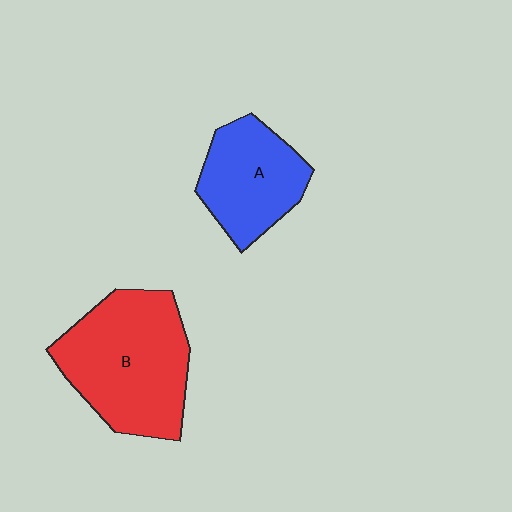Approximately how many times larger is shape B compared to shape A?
Approximately 1.5 times.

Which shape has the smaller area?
Shape A (blue).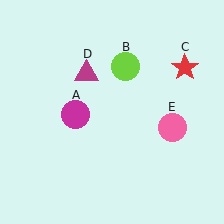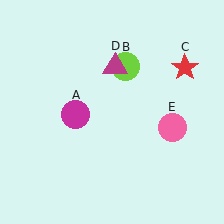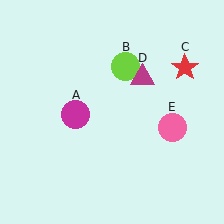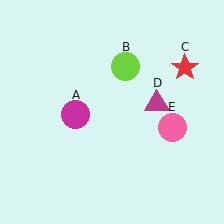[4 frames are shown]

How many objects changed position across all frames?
1 object changed position: magenta triangle (object D).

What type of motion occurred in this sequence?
The magenta triangle (object D) rotated clockwise around the center of the scene.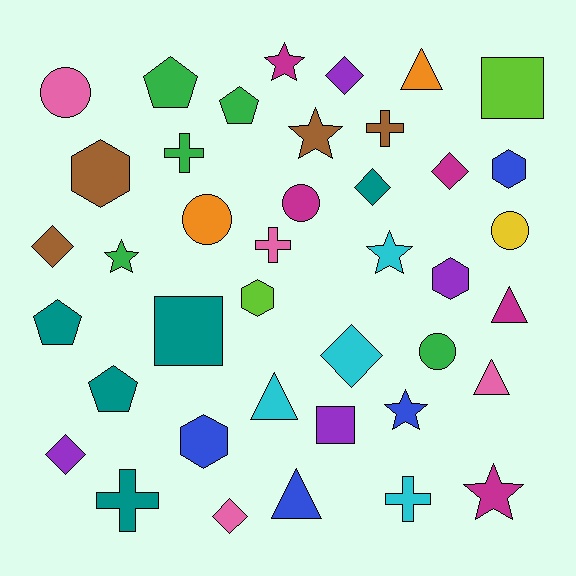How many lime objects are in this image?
There are 2 lime objects.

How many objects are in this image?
There are 40 objects.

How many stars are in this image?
There are 6 stars.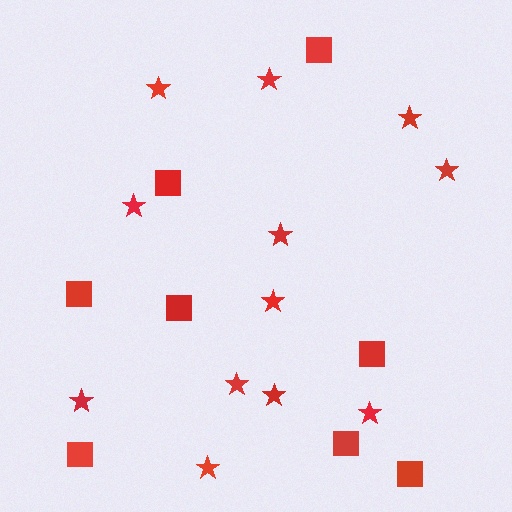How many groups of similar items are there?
There are 2 groups: one group of stars (12) and one group of squares (8).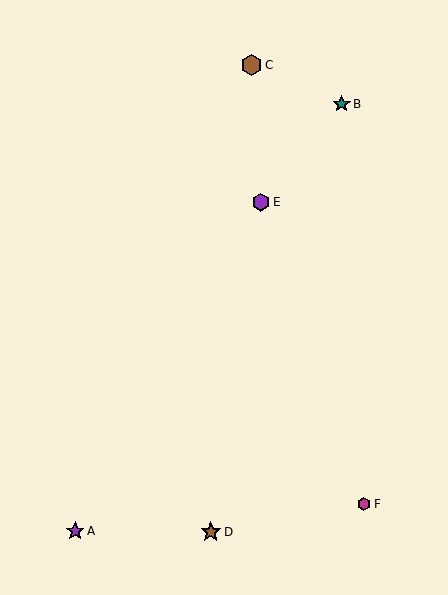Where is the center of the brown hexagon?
The center of the brown hexagon is at (252, 65).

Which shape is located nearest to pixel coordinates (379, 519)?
The magenta hexagon (labeled F) at (364, 504) is nearest to that location.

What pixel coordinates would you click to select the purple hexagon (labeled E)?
Click at (261, 202) to select the purple hexagon E.